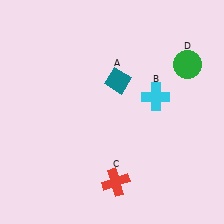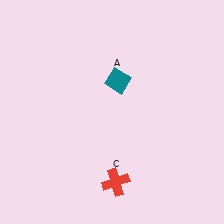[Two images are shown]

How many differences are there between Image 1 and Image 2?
There are 2 differences between the two images.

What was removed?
The cyan cross (B), the green circle (D) were removed in Image 2.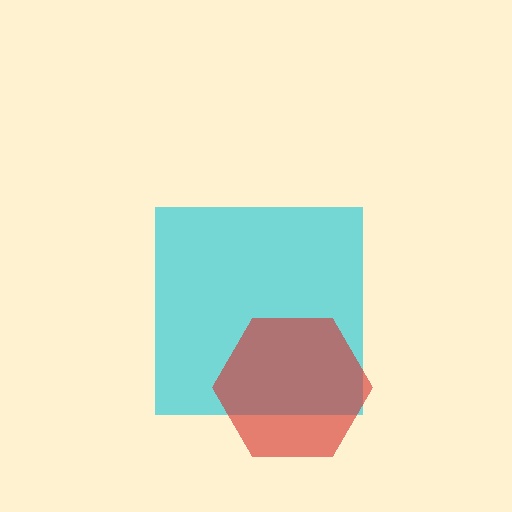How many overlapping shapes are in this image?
There are 2 overlapping shapes in the image.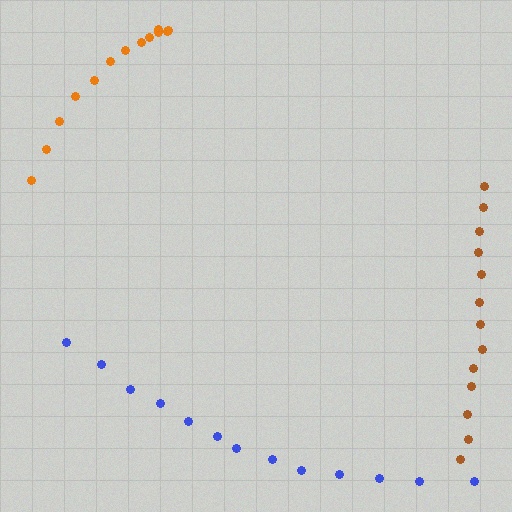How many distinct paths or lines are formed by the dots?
There are 3 distinct paths.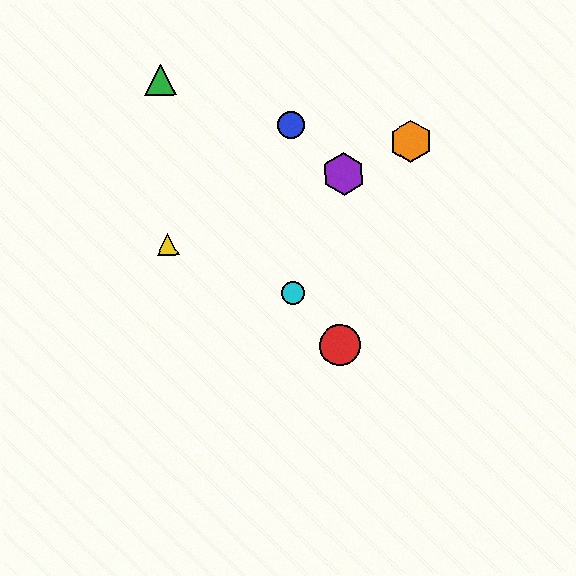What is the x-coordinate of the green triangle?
The green triangle is at x≈160.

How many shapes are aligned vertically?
2 shapes (the blue circle, the cyan circle) are aligned vertically.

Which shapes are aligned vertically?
The blue circle, the cyan circle are aligned vertically.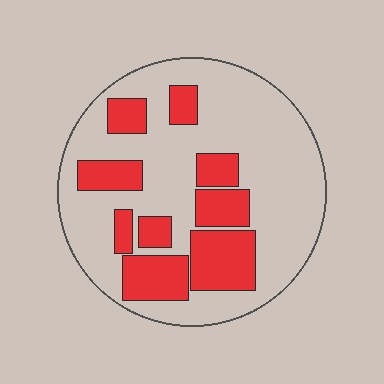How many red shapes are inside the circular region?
9.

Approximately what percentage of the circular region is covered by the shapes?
Approximately 30%.